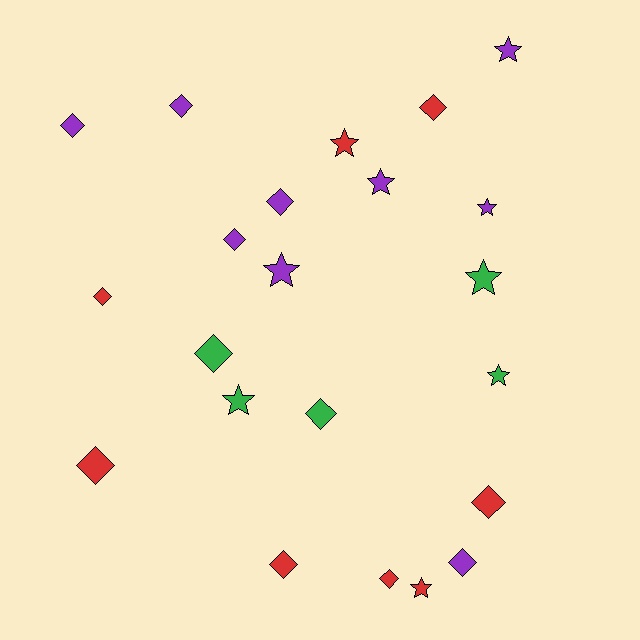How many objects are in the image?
There are 22 objects.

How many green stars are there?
There are 3 green stars.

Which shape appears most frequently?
Diamond, with 13 objects.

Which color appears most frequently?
Purple, with 9 objects.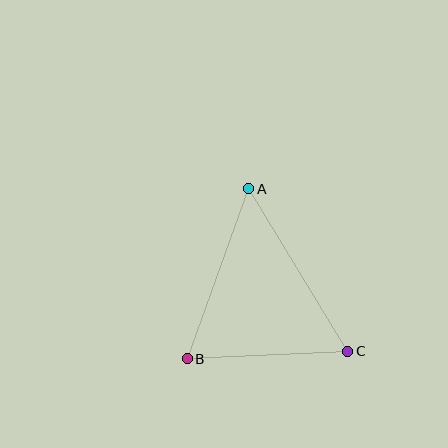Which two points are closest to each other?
Points B and C are closest to each other.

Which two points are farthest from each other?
Points A and C are farthest from each other.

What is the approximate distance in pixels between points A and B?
The distance between A and B is approximately 181 pixels.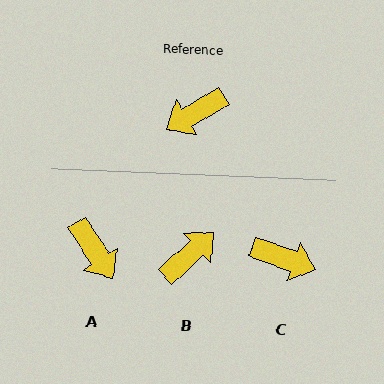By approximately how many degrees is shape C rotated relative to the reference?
Approximately 130 degrees counter-clockwise.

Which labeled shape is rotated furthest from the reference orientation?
B, about 168 degrees away.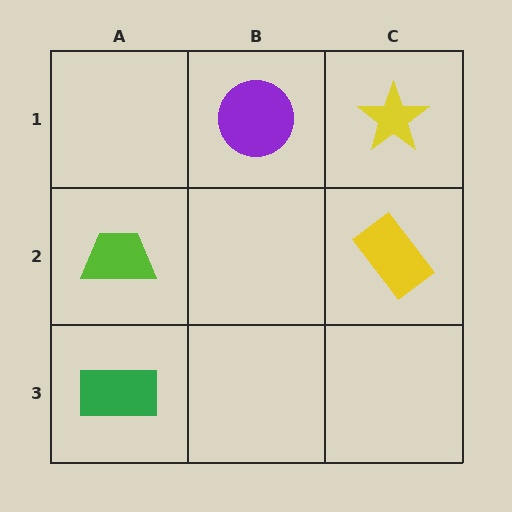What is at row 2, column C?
A yellow rectangle.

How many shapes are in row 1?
2 shapes.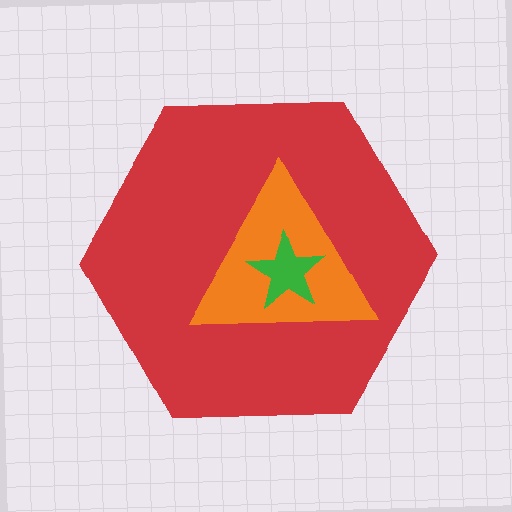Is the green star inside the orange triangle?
Yes.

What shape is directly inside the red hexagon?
The orange triangle.